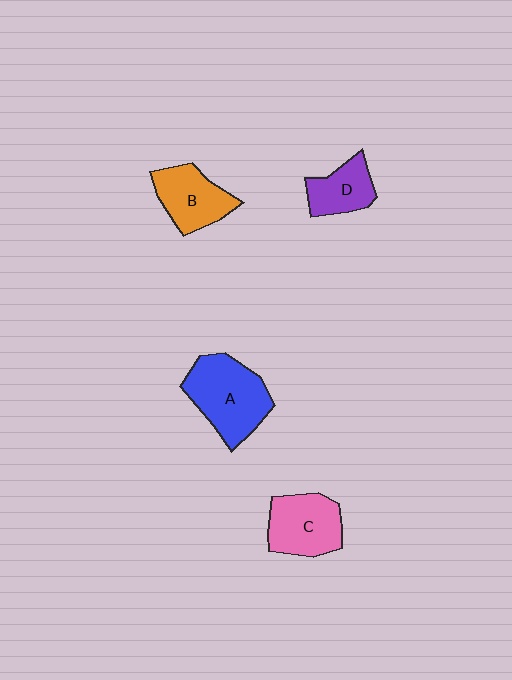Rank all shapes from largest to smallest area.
From largest to smallest: A (blue), C (pink), B (orange), D (purple).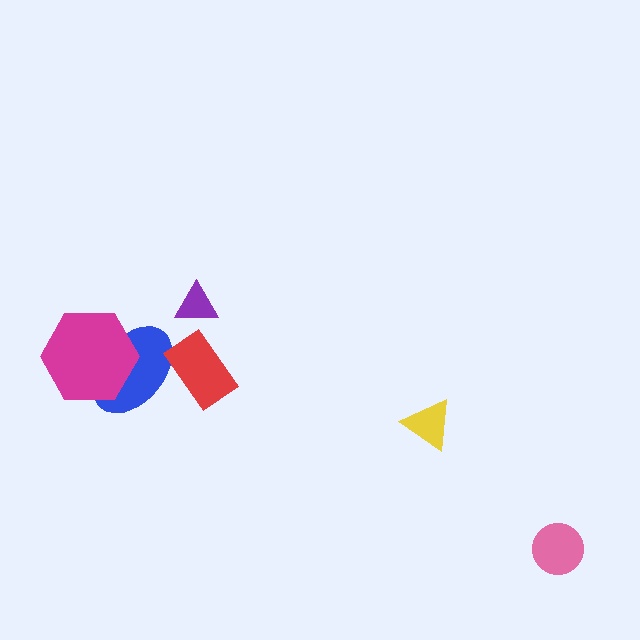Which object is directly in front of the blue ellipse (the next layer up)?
The red rectangle is directly in front of the blue ellipse.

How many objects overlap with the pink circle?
0 objects overlap with the pink circle.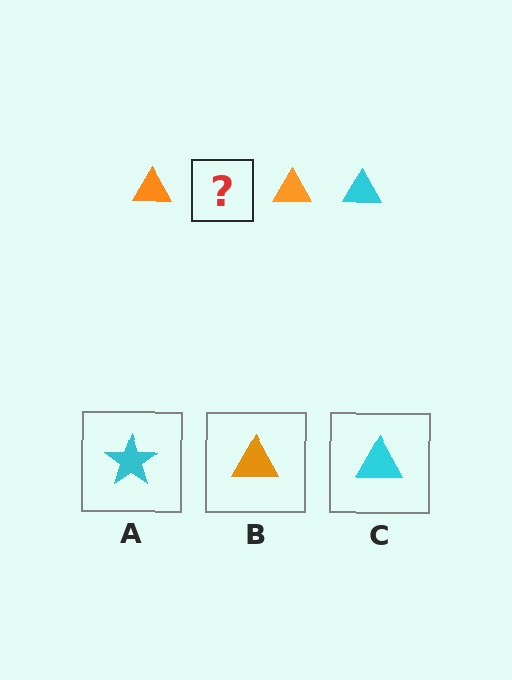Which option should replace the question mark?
Option C.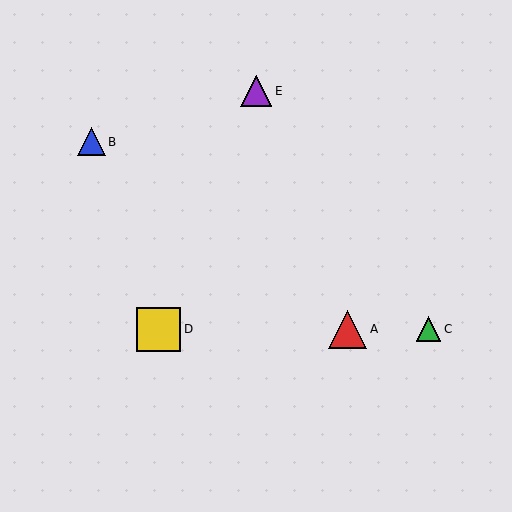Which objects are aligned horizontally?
Objects A, C, D are aligned horizontally.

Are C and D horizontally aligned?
Yes, both are at y≈329.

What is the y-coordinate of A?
Object A is at y≈329.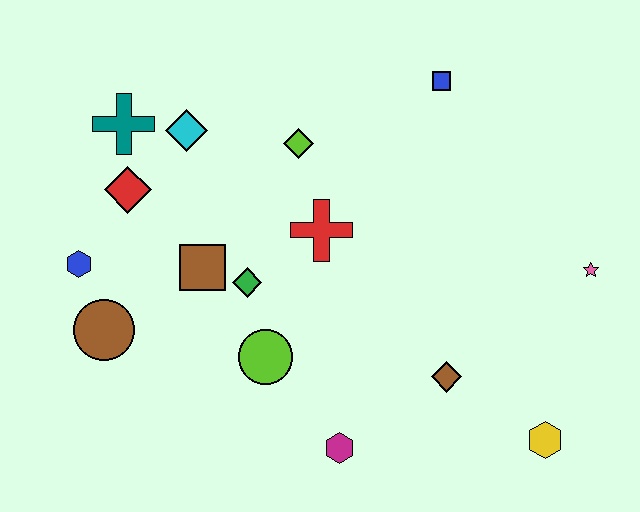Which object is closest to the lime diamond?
The red cross is closest to the lime diamond.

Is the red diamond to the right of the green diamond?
No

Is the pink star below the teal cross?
Yes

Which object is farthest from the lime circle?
The pink star is farthest from the lime circle.